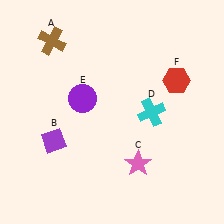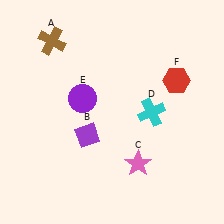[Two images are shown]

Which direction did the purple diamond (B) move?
The purple diamond (B) moved right.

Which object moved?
The purple diamond (B) moved right.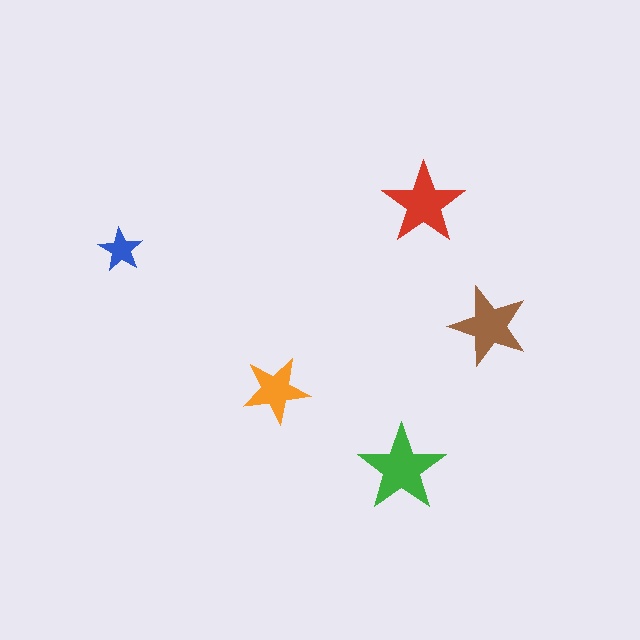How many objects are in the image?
There are 5 objects in the image.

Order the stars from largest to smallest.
the green one, the red one, the brown one, the orange one, the blue one.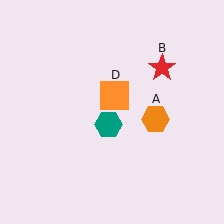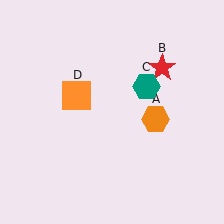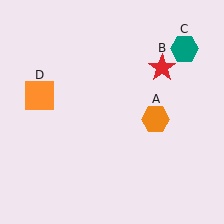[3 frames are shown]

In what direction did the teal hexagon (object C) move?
The teal hexagon (object C) moved up and to the right.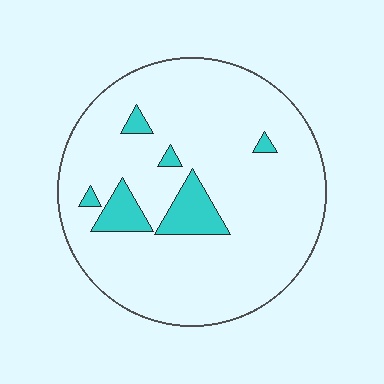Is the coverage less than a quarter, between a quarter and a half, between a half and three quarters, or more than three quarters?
Less than a quarter.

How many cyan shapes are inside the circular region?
6.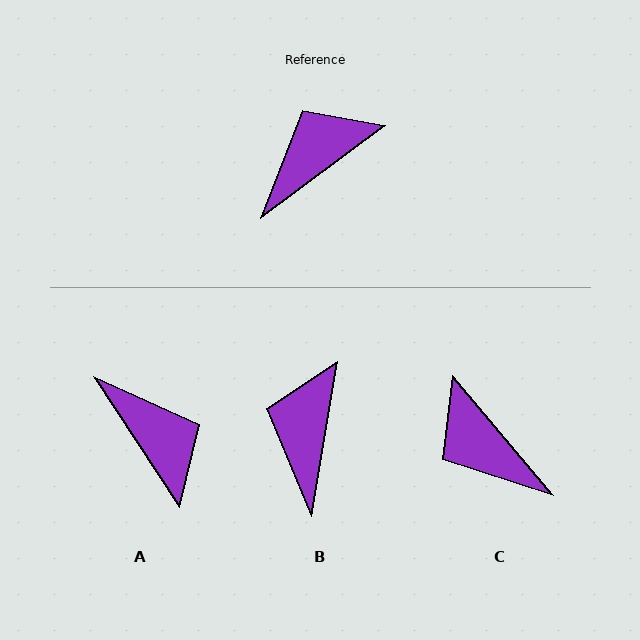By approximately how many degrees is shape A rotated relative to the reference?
Approximately 94 degrees clockwise.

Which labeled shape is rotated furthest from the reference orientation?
A, about 94 degrees away.